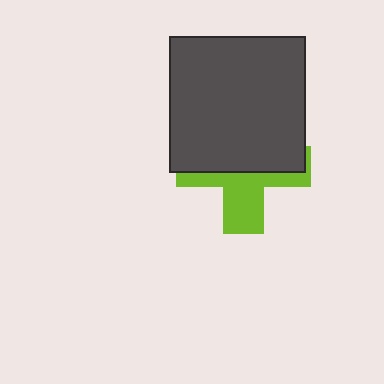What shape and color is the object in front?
The object in front is a dark gray square.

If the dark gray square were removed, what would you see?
You would see the complete lime cross.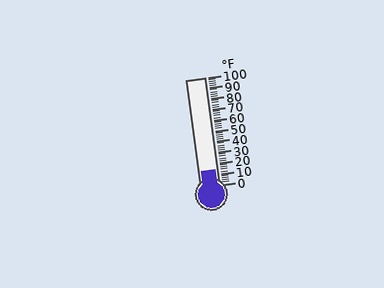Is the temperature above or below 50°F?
The temperature is below 50°F.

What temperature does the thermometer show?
The thermometer shows approximately 14°F.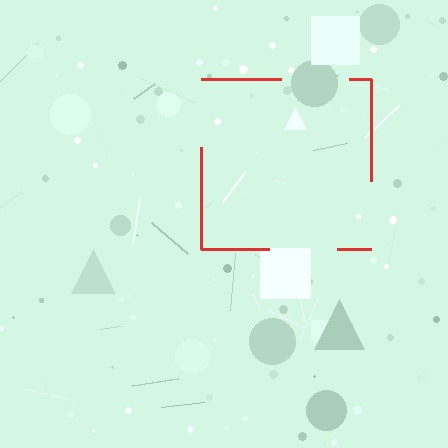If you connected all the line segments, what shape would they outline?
They would outline a square.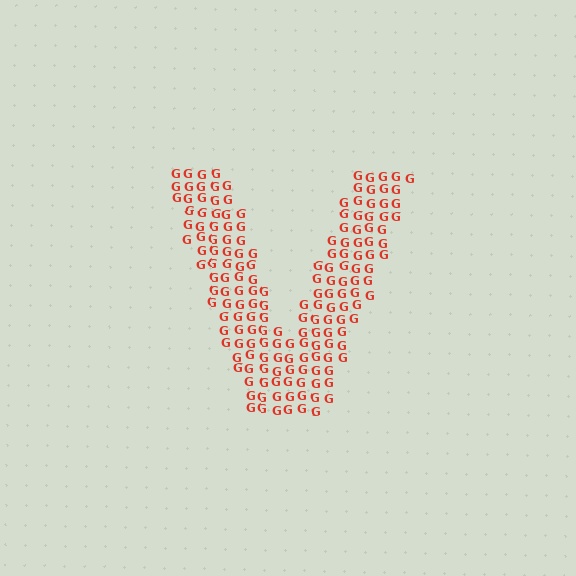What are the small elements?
The small elements are letter G's.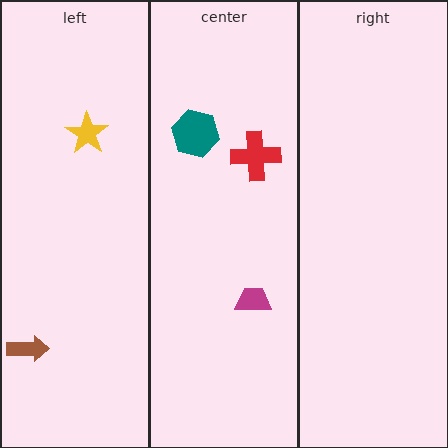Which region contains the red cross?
The center region.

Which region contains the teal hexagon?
The center region.